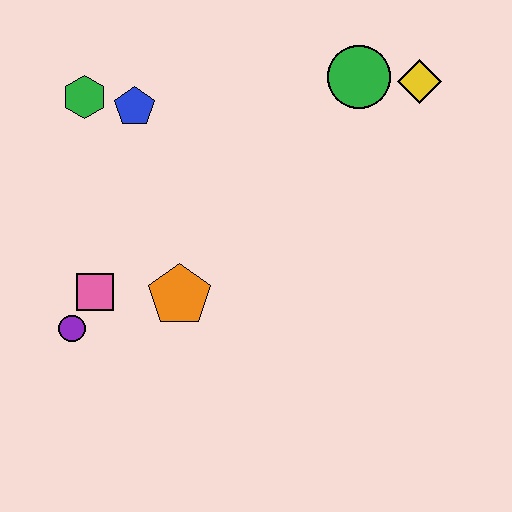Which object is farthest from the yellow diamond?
The purple circle is farthest from the yellow diamond.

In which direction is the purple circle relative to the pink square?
The purple circle is below the pink square.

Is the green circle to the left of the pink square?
No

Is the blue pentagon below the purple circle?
No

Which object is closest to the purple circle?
The pink square is closest to the purple circle.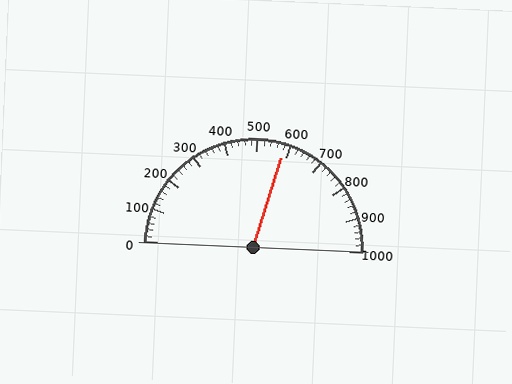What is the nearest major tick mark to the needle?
The nearest major tick mark is 600.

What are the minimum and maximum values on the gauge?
The gauge ranges from 0 to 1000.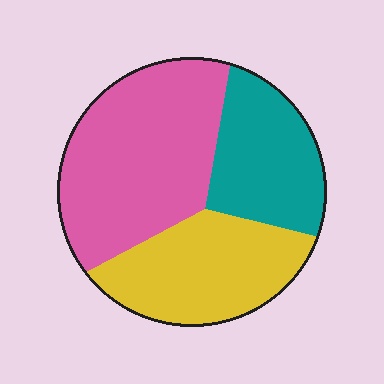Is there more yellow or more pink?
Pink.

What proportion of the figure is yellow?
Yellow takes up between a quarter and a half of the figure.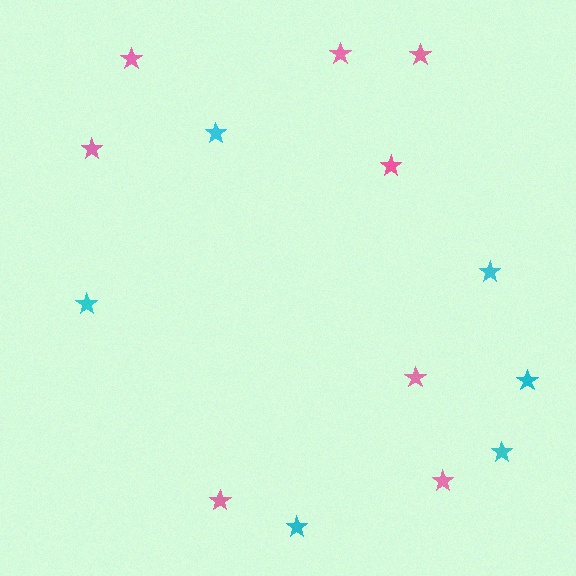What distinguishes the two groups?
There are 2 groups: one group of pink stars (8) and one group of cyan stars (6).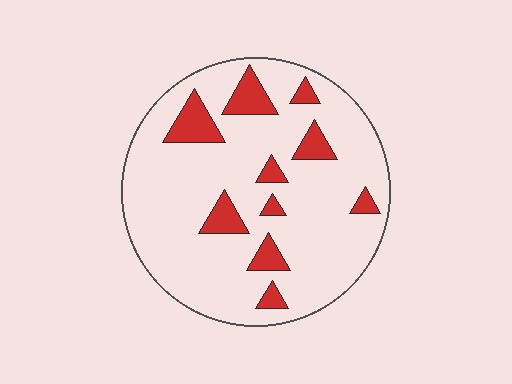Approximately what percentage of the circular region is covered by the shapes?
Approximately 15%.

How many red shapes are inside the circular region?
10.